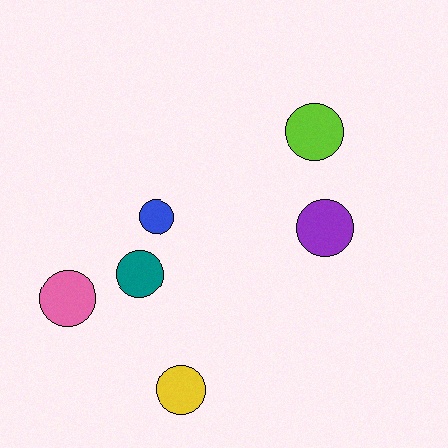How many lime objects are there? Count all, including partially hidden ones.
There is 1 lime object.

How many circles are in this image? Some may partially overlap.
There are 6 circles.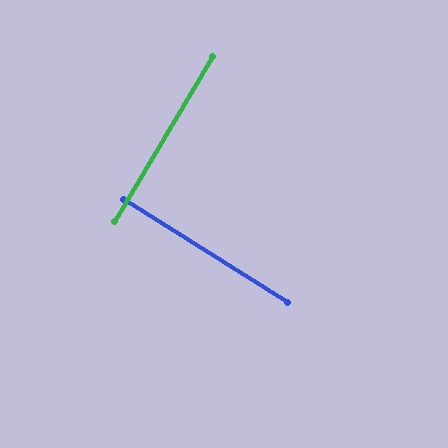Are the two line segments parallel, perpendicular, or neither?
Perpendicular — they meet at approximately 89°.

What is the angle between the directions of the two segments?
Approximately 89 degrees.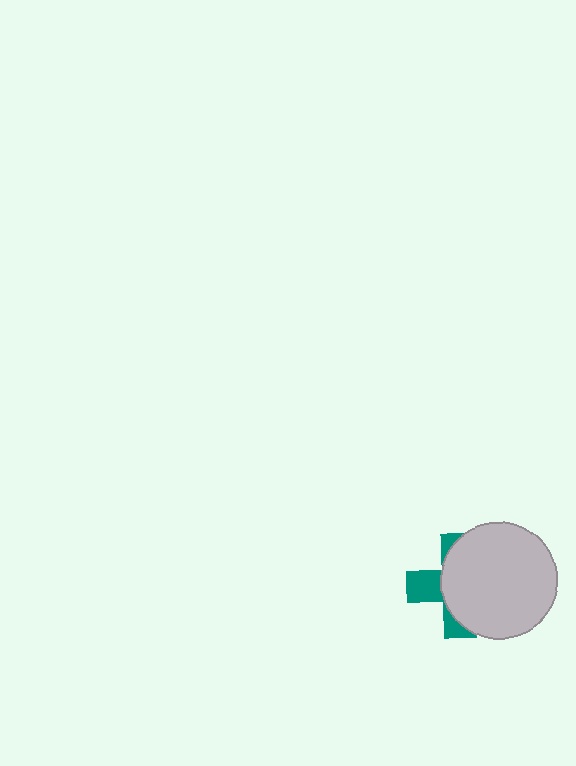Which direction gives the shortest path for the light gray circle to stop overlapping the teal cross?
Moving right gives the shortest separation.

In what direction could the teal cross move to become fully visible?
The teal cross could move left. That would shift it out from behind the light gray circle entirely.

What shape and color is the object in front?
The object in front is a light gray circle.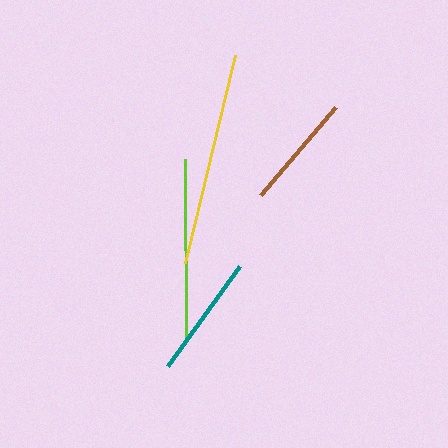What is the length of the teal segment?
The teal segment is approximately 123 pixels long.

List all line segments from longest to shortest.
From longest to shortest: yellow, lime, teal, brown.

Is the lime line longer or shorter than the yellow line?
The yellow line is longer than the lime line.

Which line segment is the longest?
The yellow line is the longest at approximately 214 pixels.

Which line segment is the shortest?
The brown line is the shortest at approximately 116 pixels.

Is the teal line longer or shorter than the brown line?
The teal line is longer than the brown line.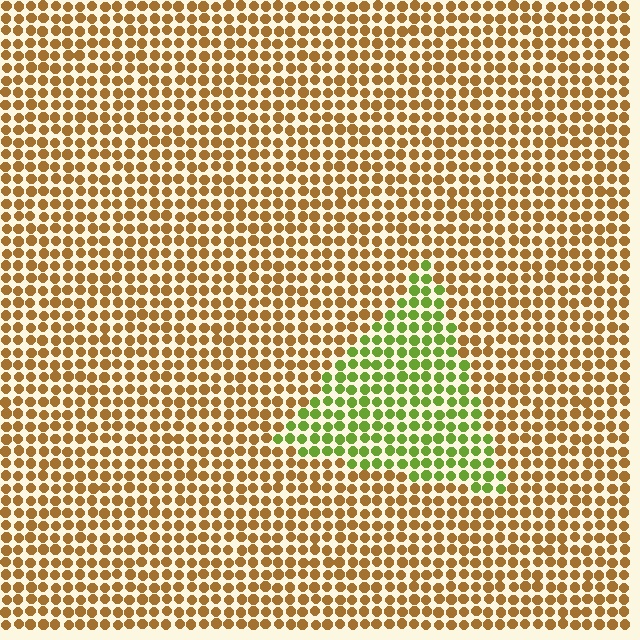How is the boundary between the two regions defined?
The boundary is defined purely by a slight shift in hue (about 58 degrees). Spacing, size, and orientation are identical on both sides.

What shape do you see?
I see a triangle.